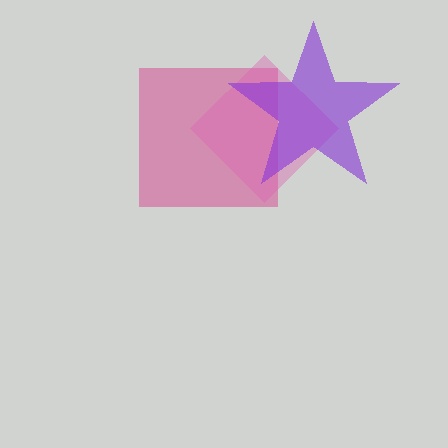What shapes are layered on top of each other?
The layered shapes are: a magenta square, a pink diamond, a purple star.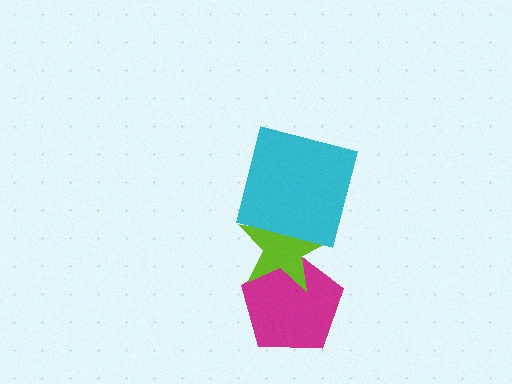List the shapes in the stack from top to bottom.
From top to bottom: the cyan square, the lime star, the magenta pentagon.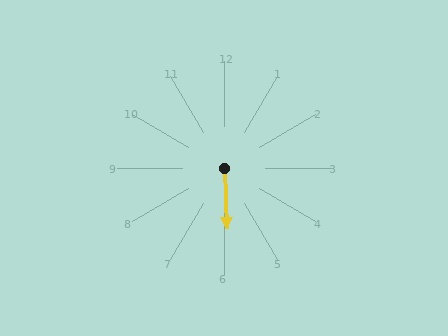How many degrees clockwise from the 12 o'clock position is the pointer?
Approximately 177 degrees.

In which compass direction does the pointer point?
South.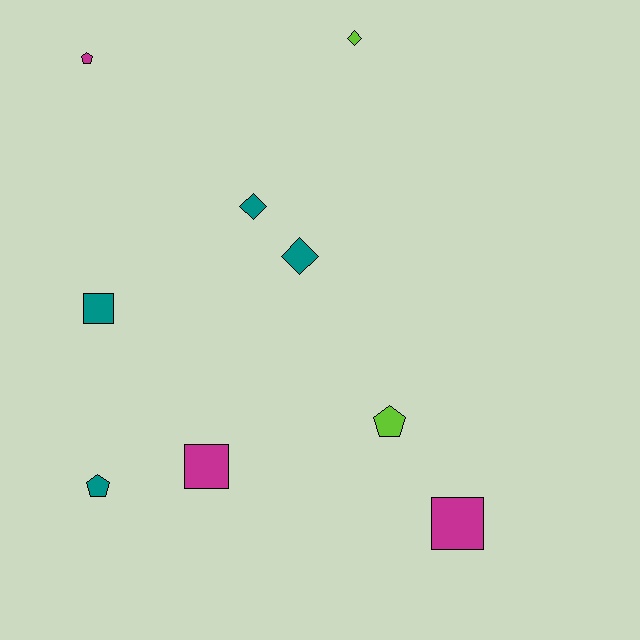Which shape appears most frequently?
Pentagon, with 3 objects.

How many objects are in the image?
There are 9 objects.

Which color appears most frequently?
Teal, with 4 objects.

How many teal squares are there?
There is 1 teal square.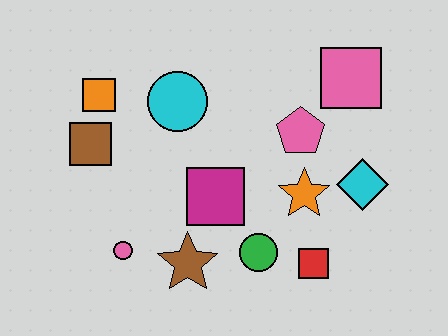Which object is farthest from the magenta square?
The pink square is farthest from the magenta square.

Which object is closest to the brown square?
The orange square is closest to the brown square.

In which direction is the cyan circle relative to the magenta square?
The cyan circle is above the magenta square.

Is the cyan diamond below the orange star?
No